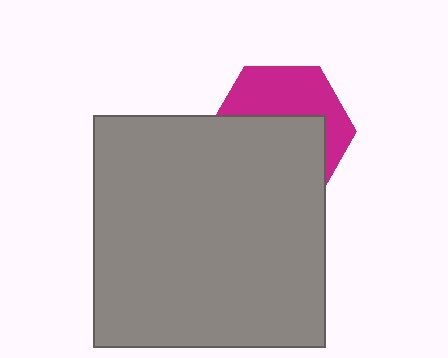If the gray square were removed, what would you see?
You would see the complete magenta hexagon.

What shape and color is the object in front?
The object in front is a gray square.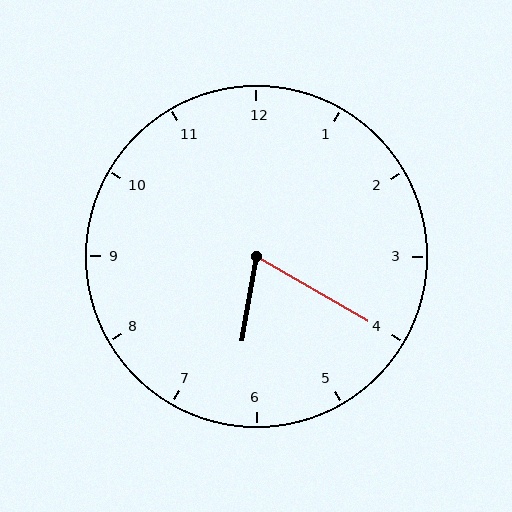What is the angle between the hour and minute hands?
Approximately 70 degrees.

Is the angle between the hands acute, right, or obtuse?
It is acute.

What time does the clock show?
6:20.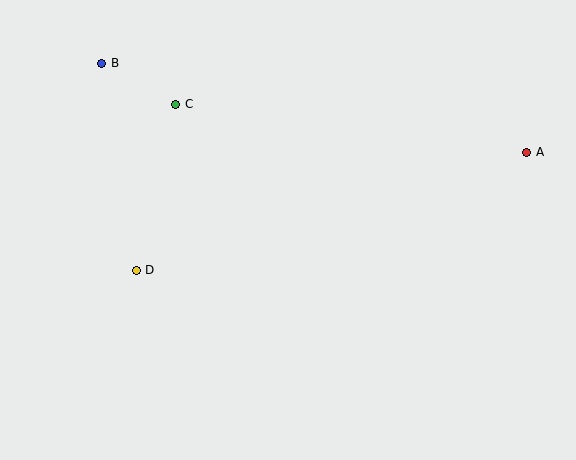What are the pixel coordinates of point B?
Point B is at (102, 63).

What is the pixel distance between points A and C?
The distance between A and C is 354 pixels.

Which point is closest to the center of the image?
Point D at (136, 270) is closest to the center.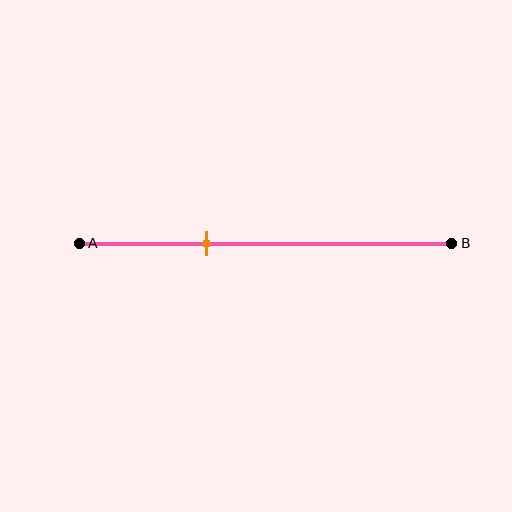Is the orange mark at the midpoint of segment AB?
No, the mark is at about 35% from A, not at the 50% midpoint.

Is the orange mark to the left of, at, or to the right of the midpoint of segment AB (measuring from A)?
The orange mark is to the left of the midpoint of segment AB.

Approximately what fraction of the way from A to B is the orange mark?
The orange mark is approximately 35% of the way from A to B.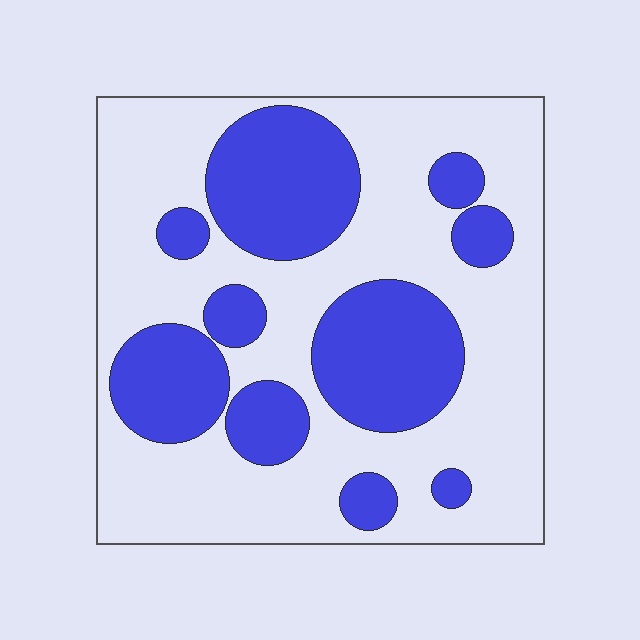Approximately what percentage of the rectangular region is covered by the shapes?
Approximately 35%.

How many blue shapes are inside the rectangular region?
10.